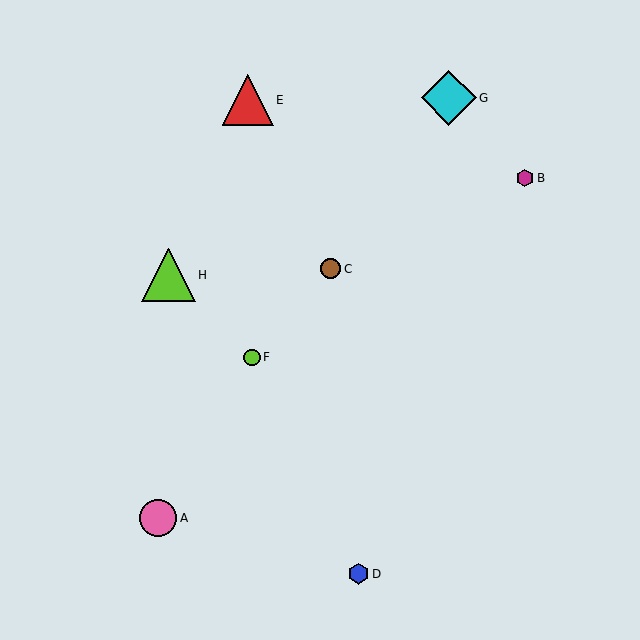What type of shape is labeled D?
Shape D is a blue hexagon.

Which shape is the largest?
The cyan diamond (labeled G) is the largest.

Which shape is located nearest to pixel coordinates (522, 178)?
The magenta hexagon (labeled B) at (525, 178) is nearest to that location.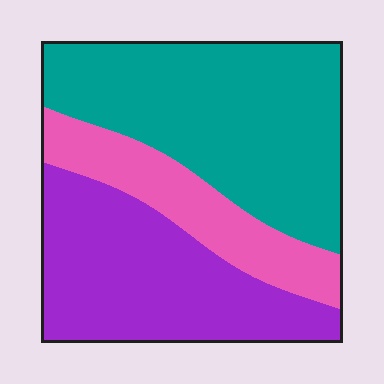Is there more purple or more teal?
Teal.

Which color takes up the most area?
Teal, at roughly 45%.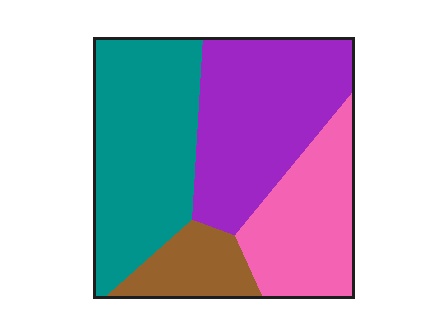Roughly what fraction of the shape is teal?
Teal takes up about one third (1/3) of the shape.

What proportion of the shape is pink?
Pink takes up about one quarter (1/4) of the shape.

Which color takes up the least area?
Brown, at roughly 10%.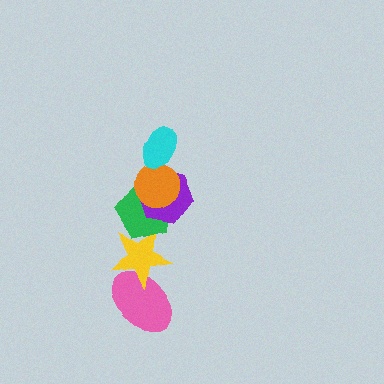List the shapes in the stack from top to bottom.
From top to bottom: the cyan ellipse, the orange circle, the purple hexagon, the green pentagon, the yellow star, the pink ellipse.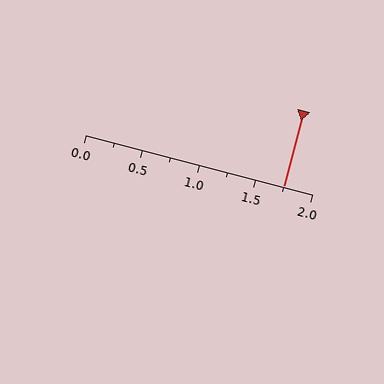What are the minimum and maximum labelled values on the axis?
The axis runs from 0.0 to 2.0.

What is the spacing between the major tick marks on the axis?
The major ticks are spaced 0.5 apart.